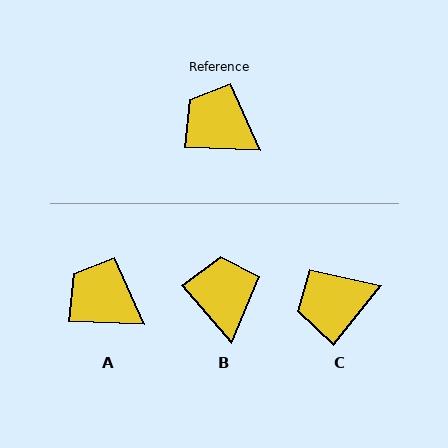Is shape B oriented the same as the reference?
No, it is off by about 47 degrees.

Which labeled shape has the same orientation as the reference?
A.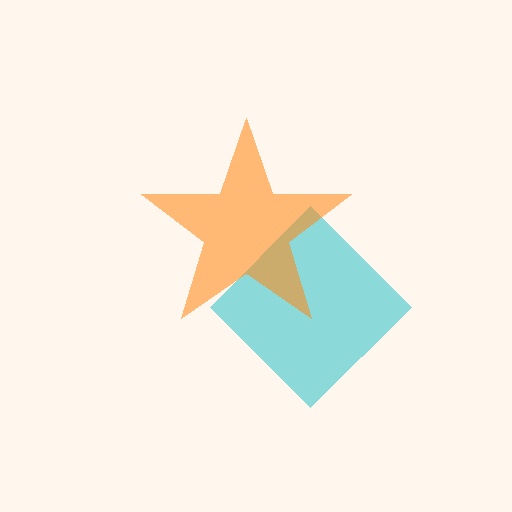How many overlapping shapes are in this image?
There are 2 overlapping shapes in the image.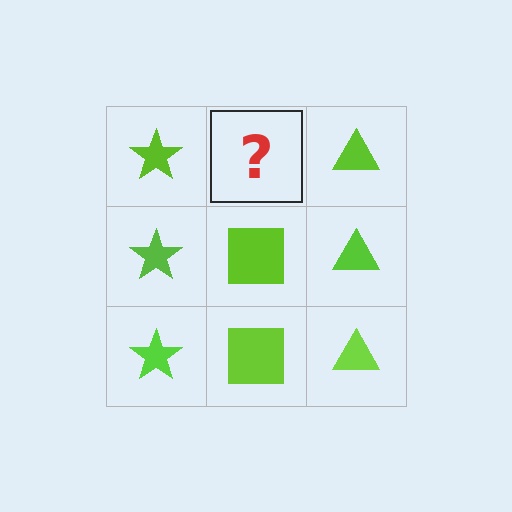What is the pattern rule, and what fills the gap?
The rule is that each column has a consistent shape. The gap should be filled with a lime square.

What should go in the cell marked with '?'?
The missing cell should contain a lime square.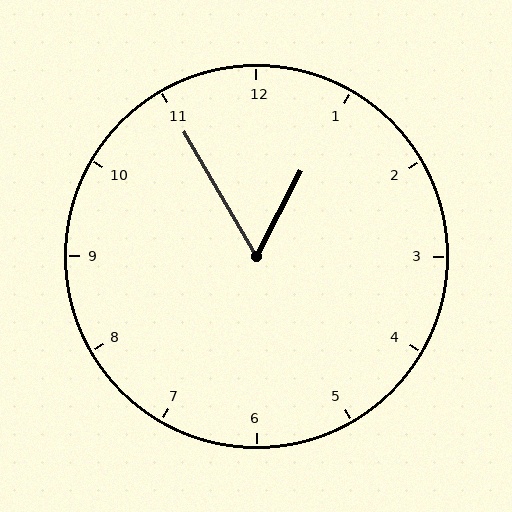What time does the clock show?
12:55.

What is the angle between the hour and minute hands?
Approximately 58 degrees.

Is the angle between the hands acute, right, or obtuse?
It is acute.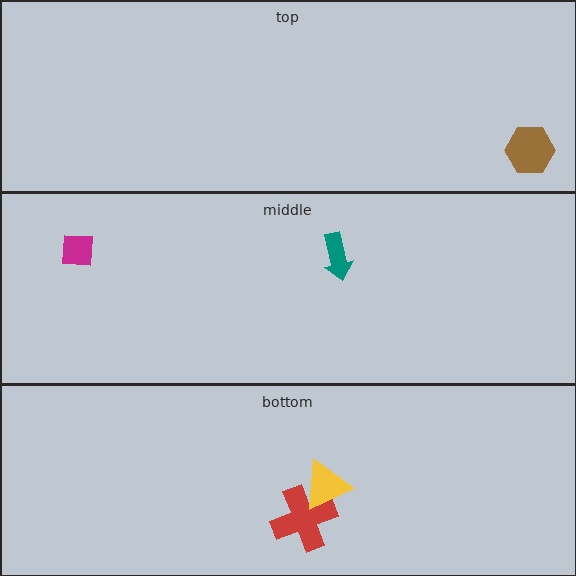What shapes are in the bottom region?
The red cross, the yellow triangle.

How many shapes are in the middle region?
2.